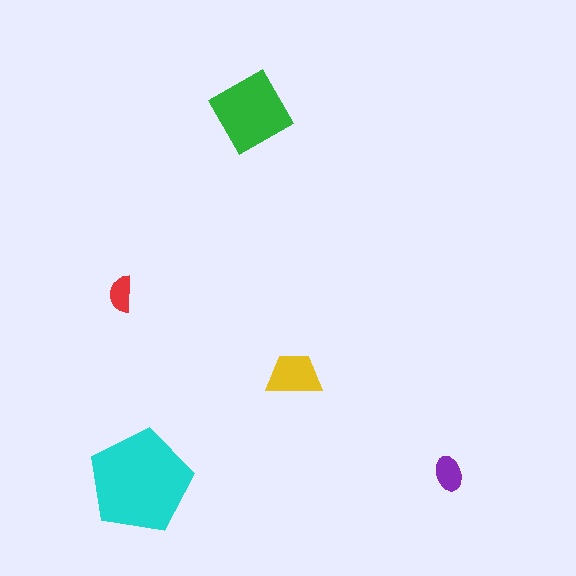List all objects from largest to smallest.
The cyan pentagon, the green square, the yellow trapezoid, the purple ellipse, the red semicircle.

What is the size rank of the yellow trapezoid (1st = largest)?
3rd.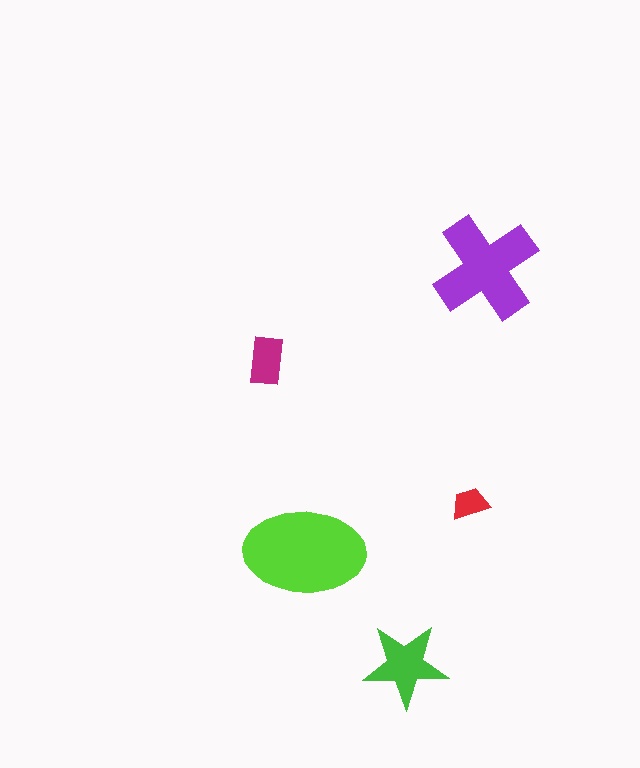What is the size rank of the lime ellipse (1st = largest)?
1st.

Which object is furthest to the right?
The purple cross is rightmost.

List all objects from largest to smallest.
The lime ellipse, the purple cross, the green star, the magenta rectangle, the red trapezoid.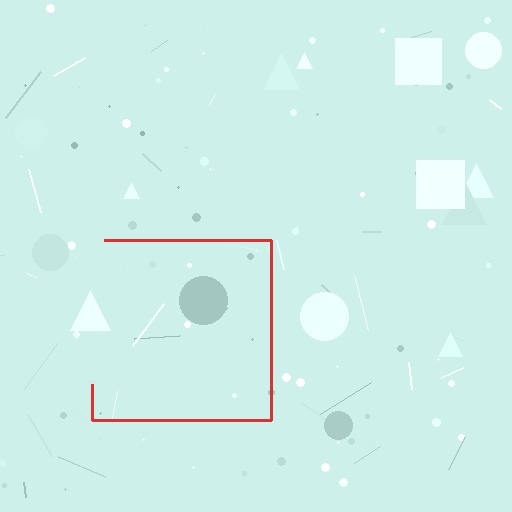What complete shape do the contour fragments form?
The contour fragments form a square.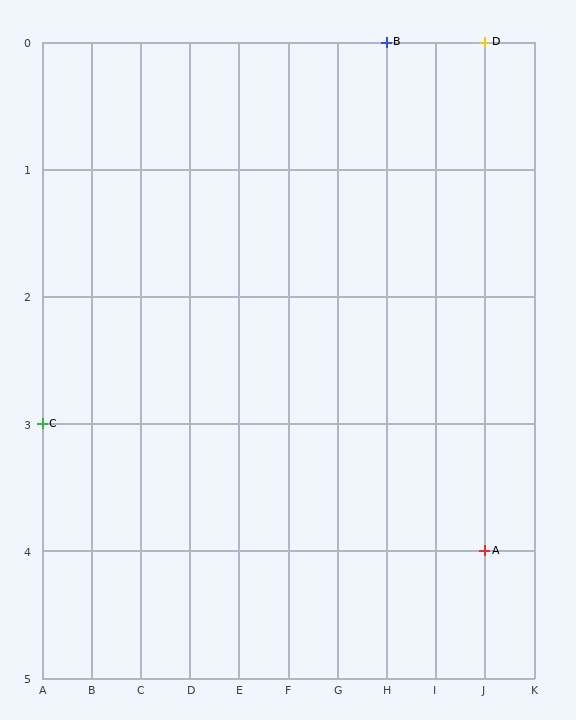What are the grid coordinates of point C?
Point C is at grid coordinates (A, 3).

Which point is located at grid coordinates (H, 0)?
Point B is at (H, 0).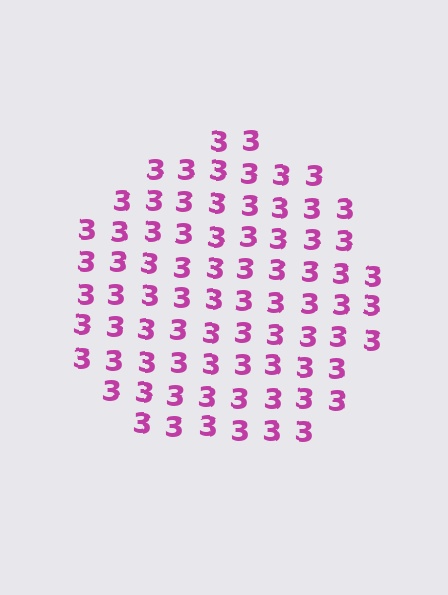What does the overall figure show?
The overall figure shows a circle.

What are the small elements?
The small elements are digit 3's.